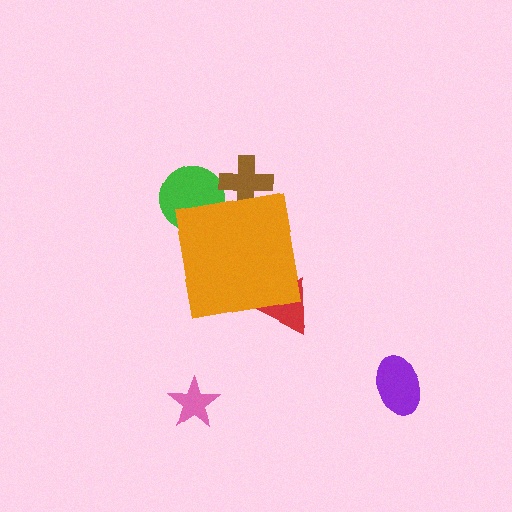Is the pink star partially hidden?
No, the pink star is fully visible.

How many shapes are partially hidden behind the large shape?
3 shapes are partially hidden.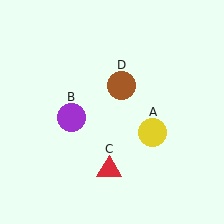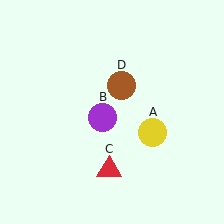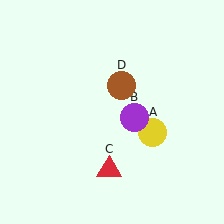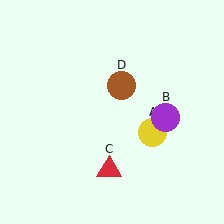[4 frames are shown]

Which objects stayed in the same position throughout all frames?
Yellow circle (object A) and red triangle (object C) and brown circle (object D) remained stationary.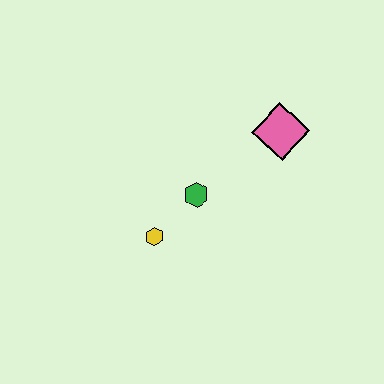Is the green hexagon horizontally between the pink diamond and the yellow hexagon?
Yes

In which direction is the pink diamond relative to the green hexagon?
The pink diamond is to the right of the green hexagon.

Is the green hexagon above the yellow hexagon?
Yes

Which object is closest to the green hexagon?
The yellow hexagon is closest to the green hexagon.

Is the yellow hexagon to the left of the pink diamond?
Yes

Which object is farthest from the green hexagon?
The pink diamond is farthest from the green hexagon.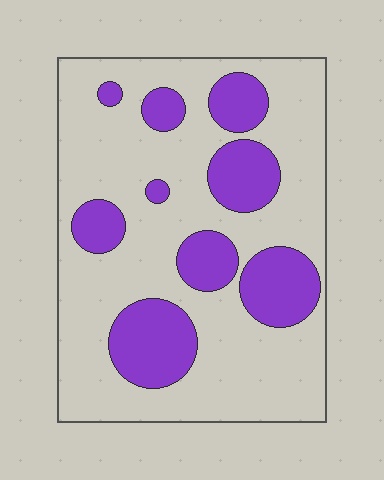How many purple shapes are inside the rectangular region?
9.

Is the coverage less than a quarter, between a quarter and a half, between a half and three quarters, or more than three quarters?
Between a quarter and a half.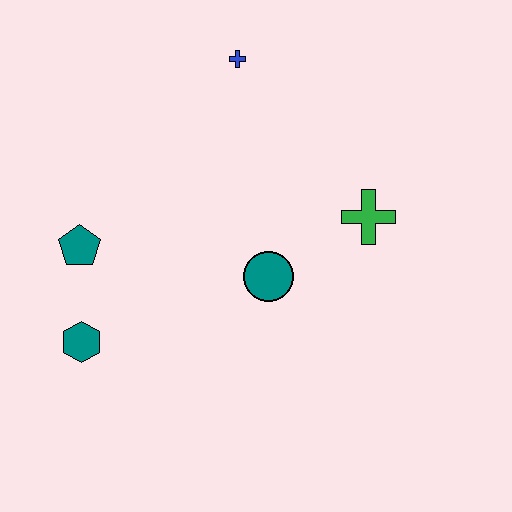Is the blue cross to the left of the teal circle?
Yes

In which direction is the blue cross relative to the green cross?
The blue cross is above the green cross.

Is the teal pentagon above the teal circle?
Yes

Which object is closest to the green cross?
The teal circle is closest to the green cross.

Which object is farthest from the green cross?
The teal hexagon is farthest from the green cross.